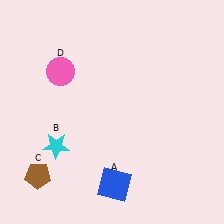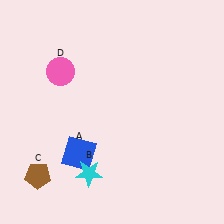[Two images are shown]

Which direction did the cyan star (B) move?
The cyan star (B) moved right.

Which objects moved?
The objects that moved are: the blue square (A), the cyan star (B).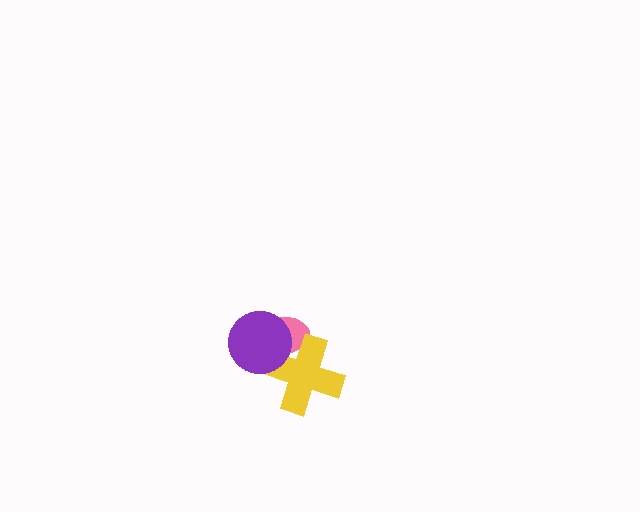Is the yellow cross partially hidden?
Yes, it is partially covered by another shape.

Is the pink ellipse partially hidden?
Yes, it is partially covered by another shape.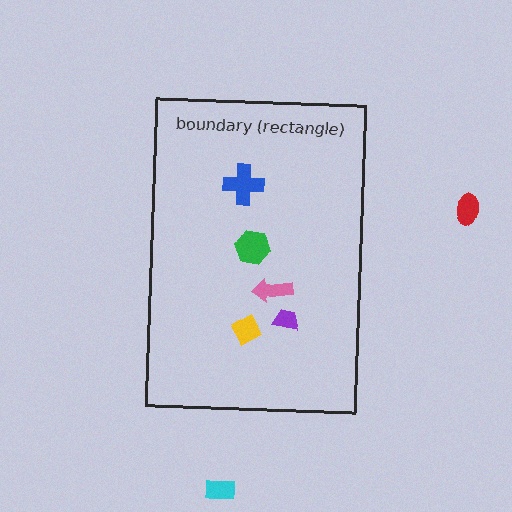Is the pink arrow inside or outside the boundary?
Inside.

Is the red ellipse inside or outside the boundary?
Outside.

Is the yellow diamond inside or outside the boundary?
Inside.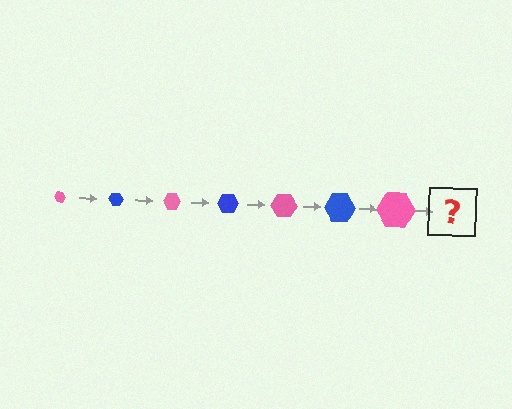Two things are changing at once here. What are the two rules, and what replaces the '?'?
The two rules are that the hexagon grows larger each step and the color cycles through pink and blue. The '?' should be a blue hexagon, larger than the previous one.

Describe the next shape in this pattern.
It should be a blue hexagon, larger than the previous one.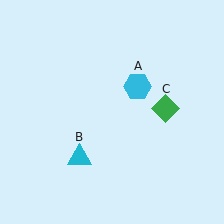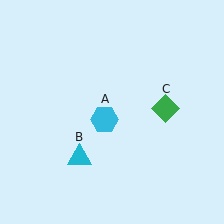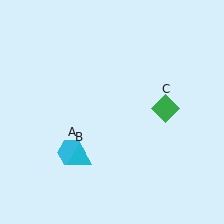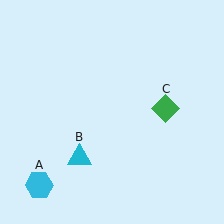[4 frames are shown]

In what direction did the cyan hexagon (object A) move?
The cyan hexagon (object A) moved down and to the left.